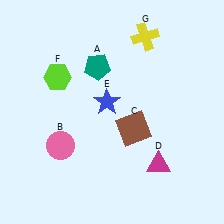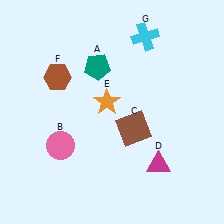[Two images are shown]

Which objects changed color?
E changed from blue to orange. F changed from lime to brown. G changed from yellow to cyan.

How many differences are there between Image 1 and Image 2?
There are 3 differences between the two images.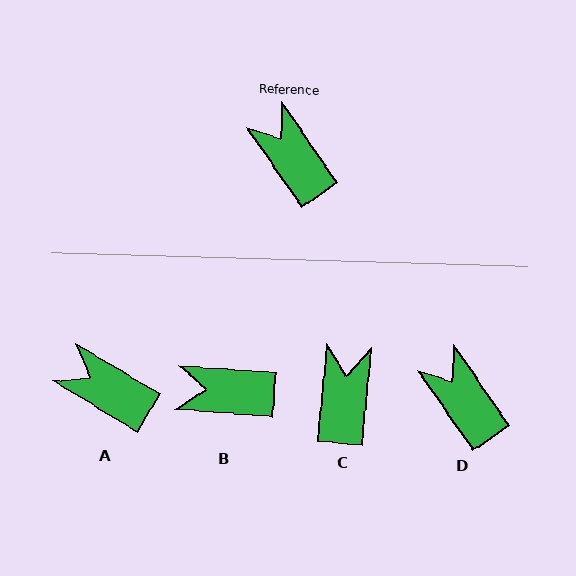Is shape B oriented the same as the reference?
No, it is off by about 51 degrees.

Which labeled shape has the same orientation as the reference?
D.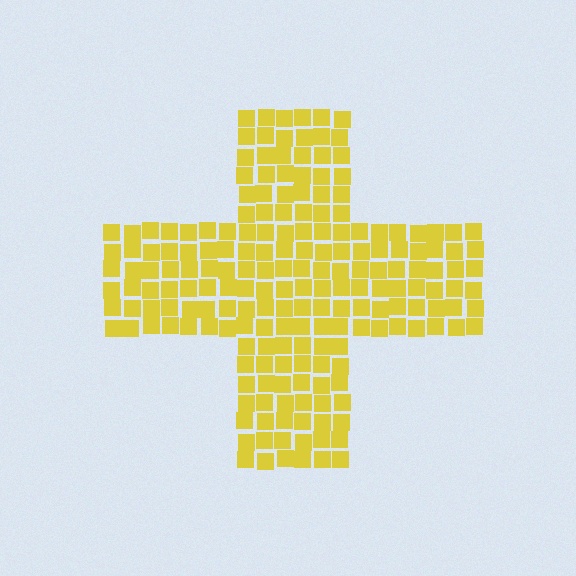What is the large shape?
The large shape is a cross.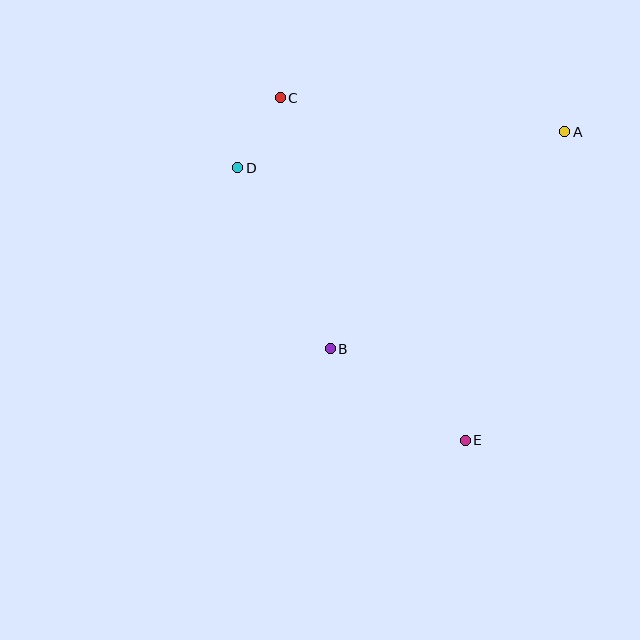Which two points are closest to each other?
Points C and D are closest to each other.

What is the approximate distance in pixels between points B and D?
The distance between B and D is approximately 203 pixels.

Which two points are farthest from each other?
Points C and E are farthest from each other.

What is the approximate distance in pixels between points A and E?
The distance between A and E is approximately 325 pixels.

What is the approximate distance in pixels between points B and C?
The distance between B and C is approximately 256 pixels.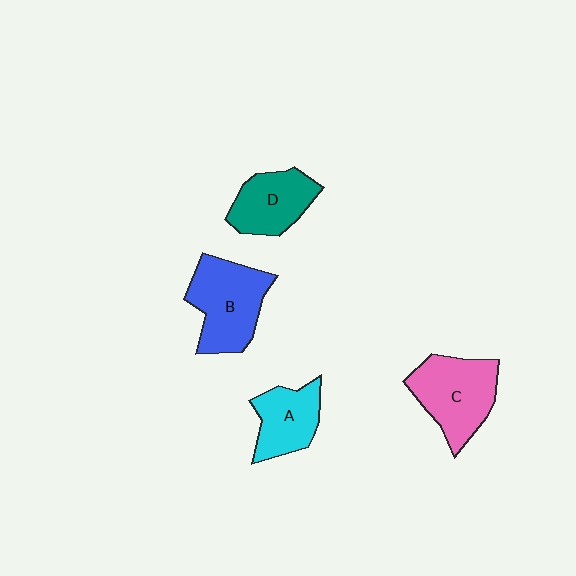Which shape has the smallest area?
Shape A (cyan).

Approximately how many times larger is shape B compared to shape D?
Approximately 1.3 times.